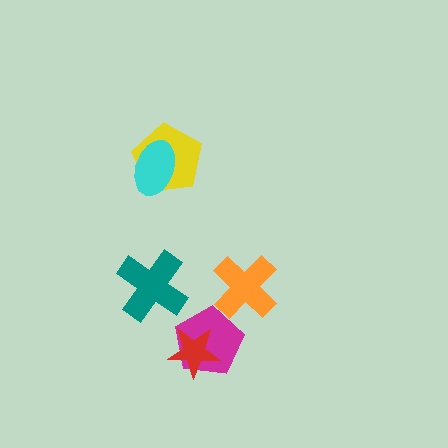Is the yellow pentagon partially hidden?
Yes, it is partially covered by another shape.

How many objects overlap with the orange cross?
0 objects overlap with the orange cross.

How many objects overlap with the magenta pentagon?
1 object overlaps with the magenta pentagon.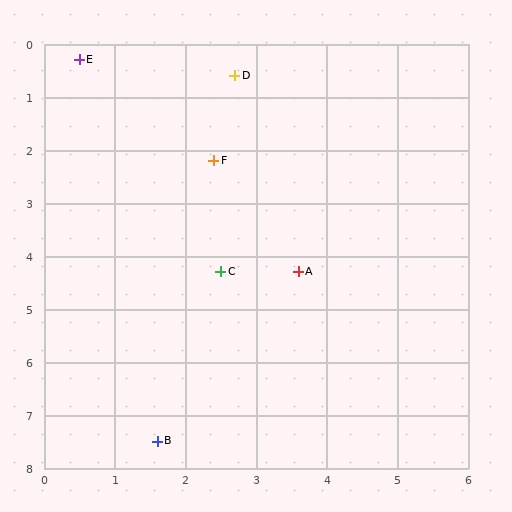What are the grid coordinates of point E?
Point E is at approximately (0.5, 0.3).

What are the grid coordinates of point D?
Point D is at approximately (2.7, 0.6).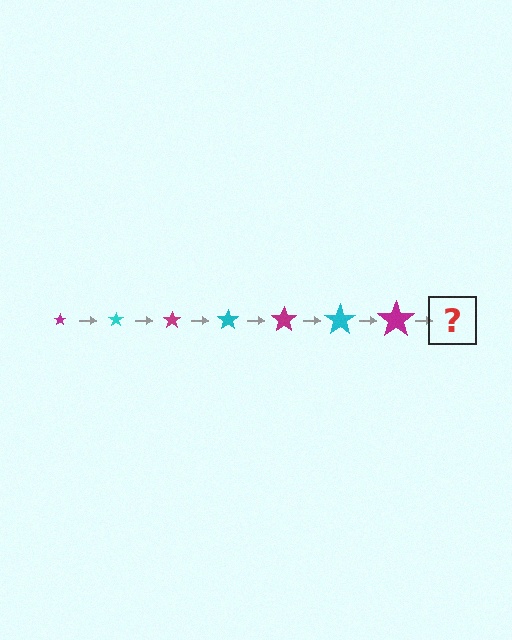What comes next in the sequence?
The next element should be a cyan star, larger than the previous one.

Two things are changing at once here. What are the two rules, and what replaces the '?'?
The two rules are that the star grows larger each step and the color cycles through magenta and cyan. The '?' should be a cyan star, larger than the previous one.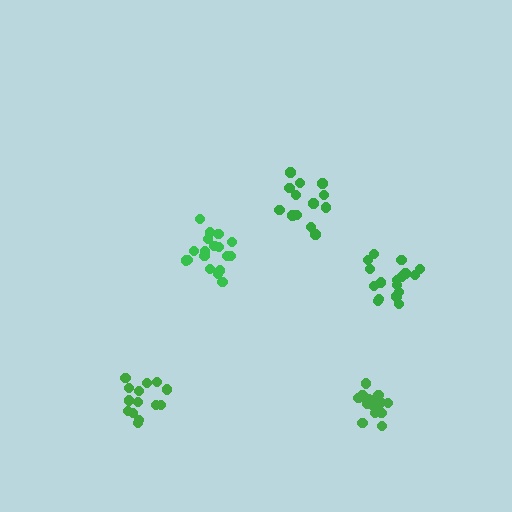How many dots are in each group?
Group 1: 18 dots, Group 2: 18 dots, Group 3: 13 dots, Group 4: 14 dots, Group 5: 17 dots (80 total).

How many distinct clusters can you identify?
There are 5 distinct clusters.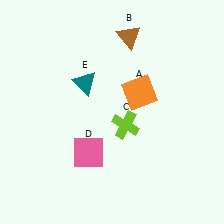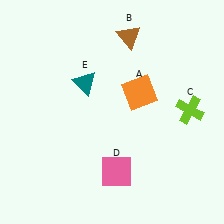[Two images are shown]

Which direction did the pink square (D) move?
The pink square (D) moved right.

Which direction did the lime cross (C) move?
The lime cross (C) moved right.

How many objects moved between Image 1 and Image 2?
2 objects moved between the two images.